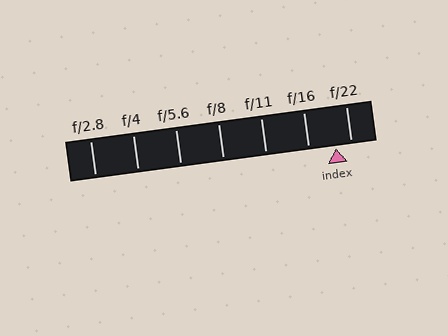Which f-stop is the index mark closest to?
The index mark is closest to f/22.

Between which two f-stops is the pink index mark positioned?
The index mark is between f/16 and f/22.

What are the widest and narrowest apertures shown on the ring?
The widest aperture shown is f/2.8 and the narrowest is f/22.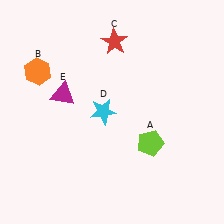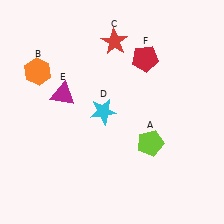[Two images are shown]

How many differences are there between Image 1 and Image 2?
There is 1 difference between the two images.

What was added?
A red pentagon (F) was added in Image 2.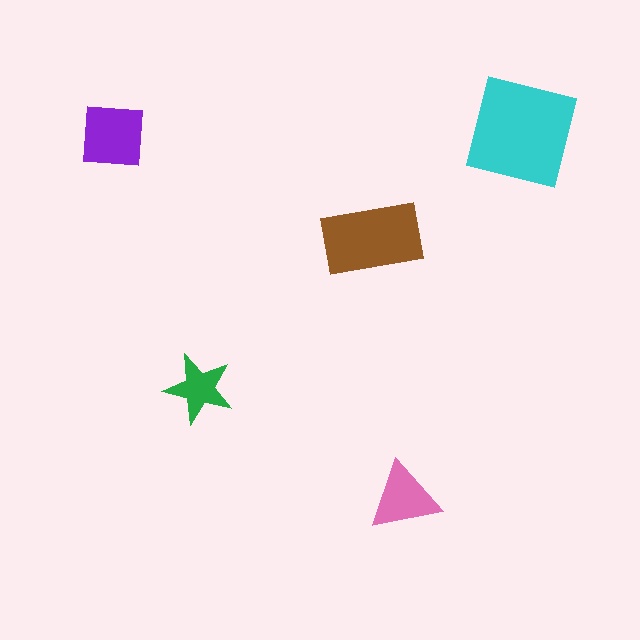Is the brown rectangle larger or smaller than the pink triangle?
Larger.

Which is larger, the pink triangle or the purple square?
The purple square.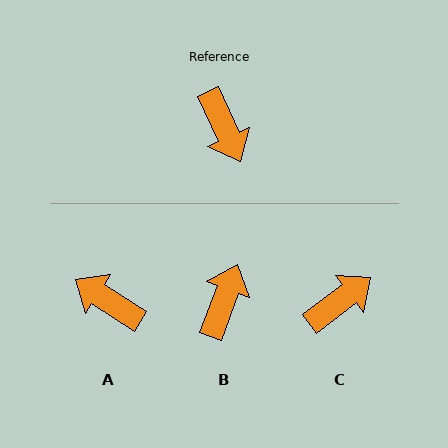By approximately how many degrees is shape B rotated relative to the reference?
Approximately 135 degrees counter-clockwise.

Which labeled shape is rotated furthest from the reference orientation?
A, about 148 degrees away.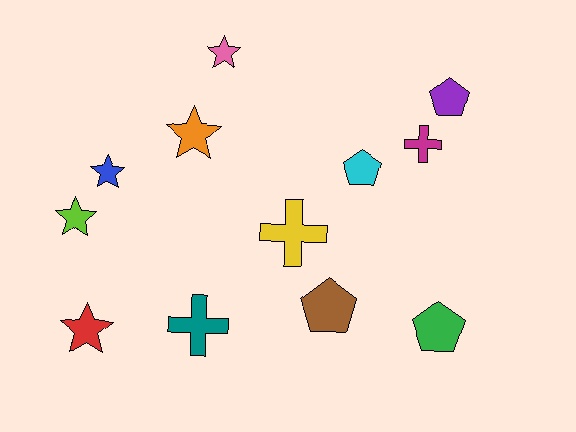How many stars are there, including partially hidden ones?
There are 5 stars.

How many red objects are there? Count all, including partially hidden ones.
There is 1 red object.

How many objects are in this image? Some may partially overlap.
There are 12 objects.